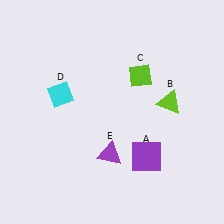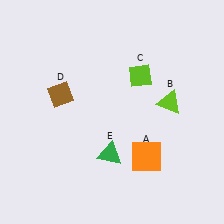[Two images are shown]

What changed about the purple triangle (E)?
In Image 1, E is purple. In Image 2, it changed to green.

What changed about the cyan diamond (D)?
In Image 1, D is cyan. In Image 2, it changed to brown.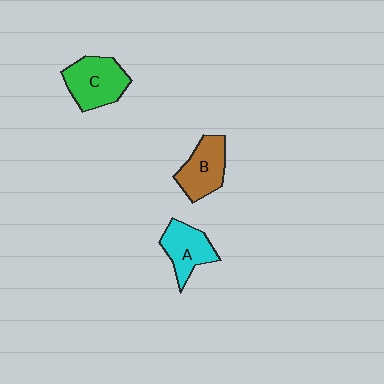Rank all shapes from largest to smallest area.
From largest to smallest: C (green), B (brown), A (cyan).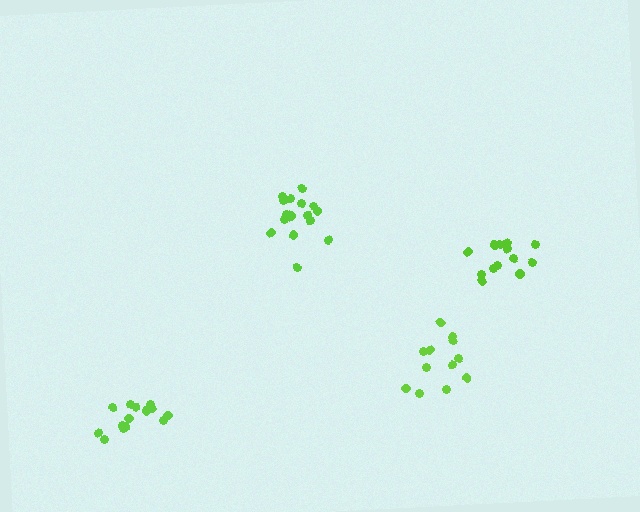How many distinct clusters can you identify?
There are 4 distinct clusters.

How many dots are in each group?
Group 1: 12 dots, Group 2: 16 dots, Group 3: 13 dots, Group 4: 14 dots (55 total).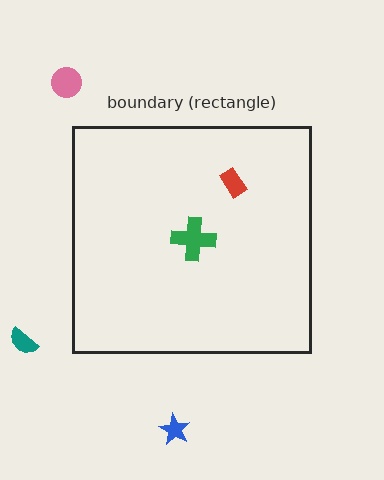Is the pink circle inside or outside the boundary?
Outside.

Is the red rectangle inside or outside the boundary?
Inside.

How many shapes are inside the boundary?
2 inside, 3 outside.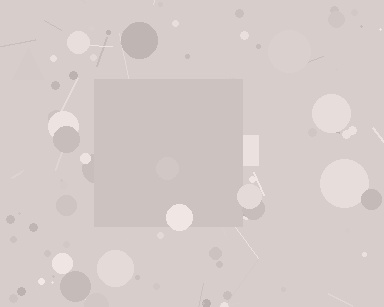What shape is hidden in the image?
A square is hidden in the image.